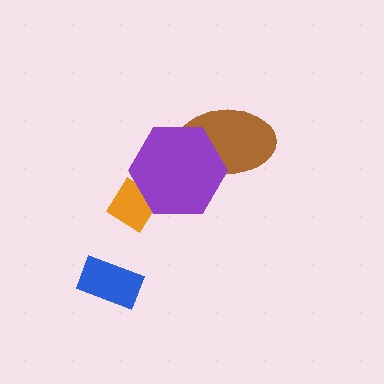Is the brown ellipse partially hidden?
Yes, it is partially covered by another shape.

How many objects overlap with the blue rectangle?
0 objects overlap with the blue rectangle.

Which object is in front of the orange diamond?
The purple hexagon is in front of the orange diamond.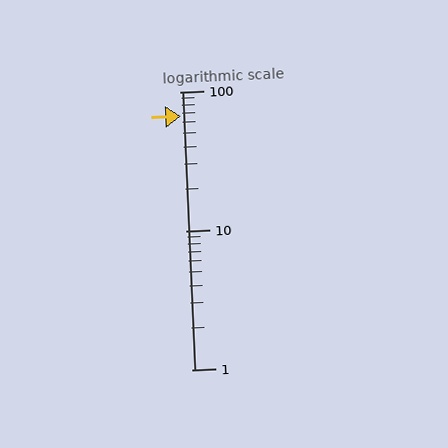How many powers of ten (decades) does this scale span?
The scale spans 2 decades, from 1 to 100.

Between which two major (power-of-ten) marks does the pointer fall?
The pointer is between 10 and 100.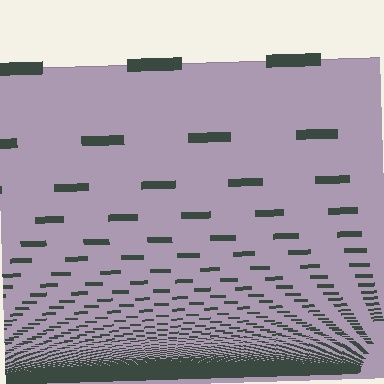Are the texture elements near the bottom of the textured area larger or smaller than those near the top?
Smaller. The gradient is inverted — elements near the bottom are smaller and denser.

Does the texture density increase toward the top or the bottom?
Density increases toward the bottom.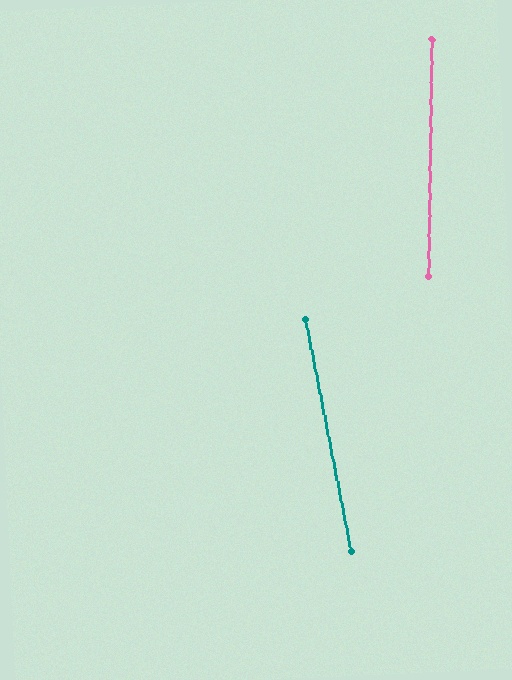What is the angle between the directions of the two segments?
Approximately 12 degrees.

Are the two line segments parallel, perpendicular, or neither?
Neither parallel nor perpendicular — they differ by about 12°.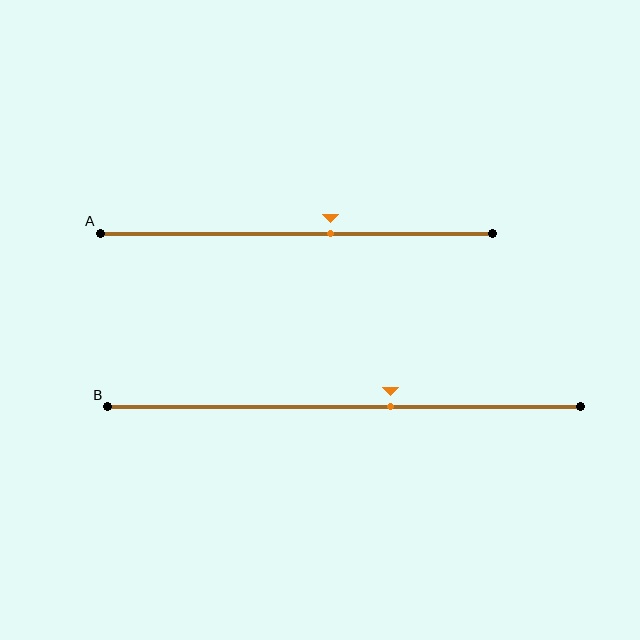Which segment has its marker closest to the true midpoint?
Segment A has its marker closest to the true midpoint.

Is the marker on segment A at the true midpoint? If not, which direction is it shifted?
No, the marker on segment A is shifted to the right by about 9% of the segment length.